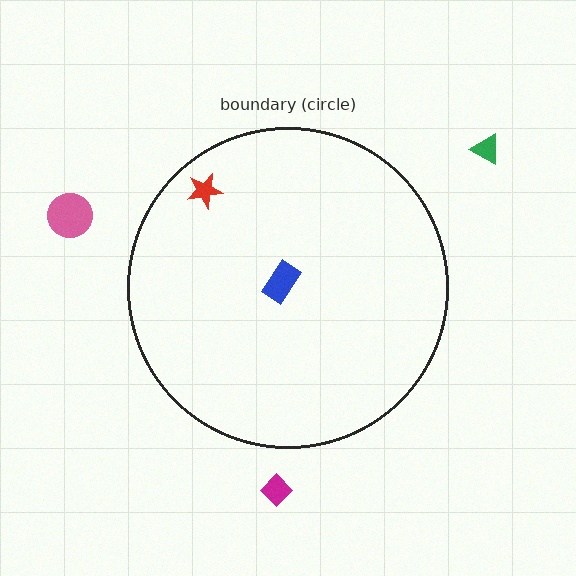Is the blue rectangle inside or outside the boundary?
Inside.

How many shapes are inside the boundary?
2 inside, 3 outside.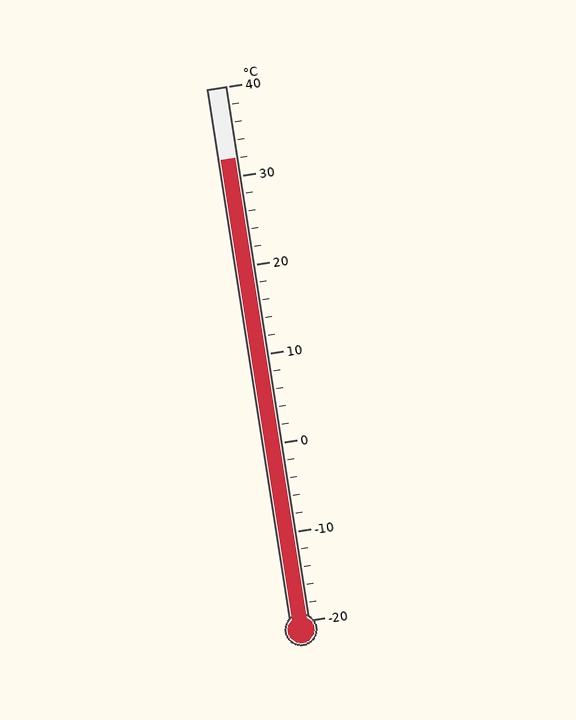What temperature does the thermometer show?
The thermometer shows approximately 32°C.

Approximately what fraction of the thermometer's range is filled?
The thermometer is filled to approximately 85% of its range.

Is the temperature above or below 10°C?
The temperature is above 10°C.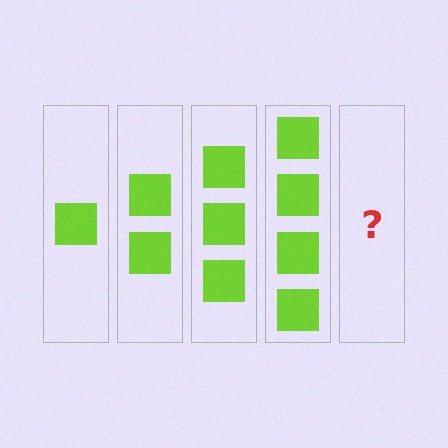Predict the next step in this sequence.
The next step is 5 squares.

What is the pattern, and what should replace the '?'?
The pattern is that each step adds one more square. The '?' should be 5 squares.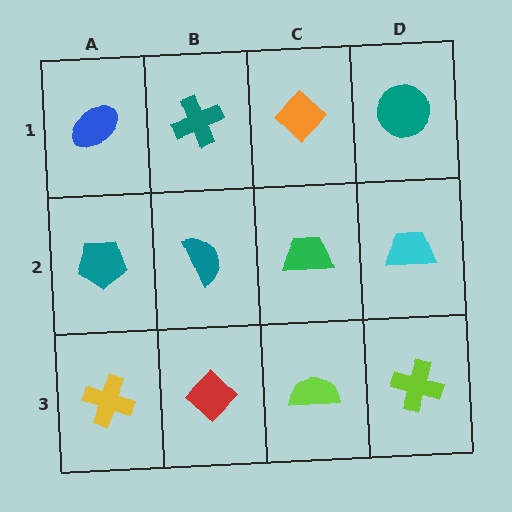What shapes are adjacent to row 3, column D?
A cyan trapezoid (row 2, column D), a lime semicircle (row 3, column C).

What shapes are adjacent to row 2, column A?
A blue ellipse (row 1, column A), a yellow cross (row 3, column A), a teal semicircle (row 2, column B).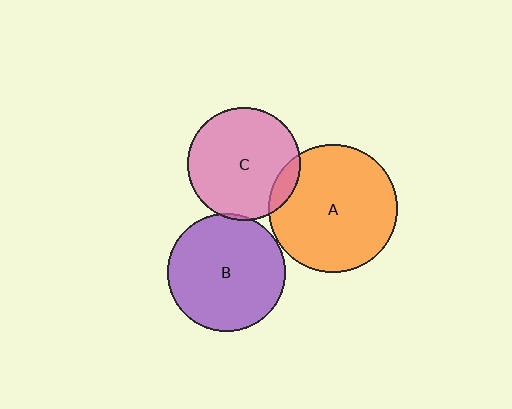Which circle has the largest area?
Circle A (orange).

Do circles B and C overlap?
Yes.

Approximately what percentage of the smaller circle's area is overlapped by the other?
Approximately 5%.